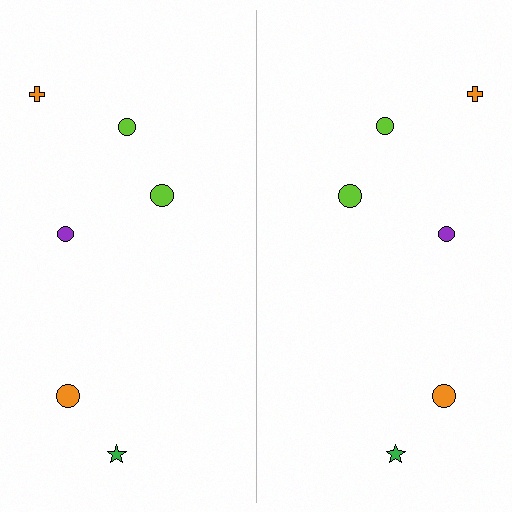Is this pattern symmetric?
Yes, this pattern has bilateral (reflection) symmetry.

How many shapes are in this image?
There are 12 shapes in this image.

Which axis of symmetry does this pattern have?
The pattern has a vertical axis of symmetry running through the center of the image.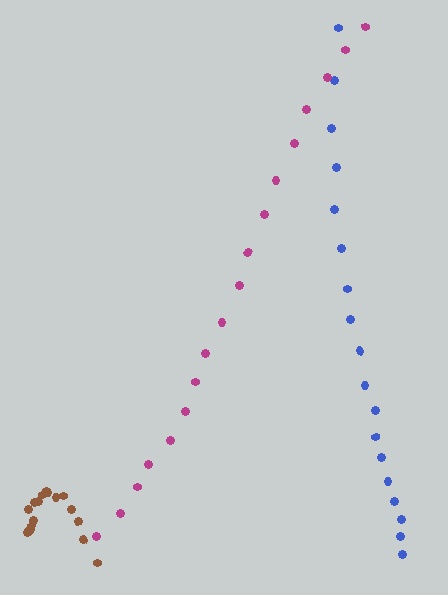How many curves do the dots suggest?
There are 3 distinct paths.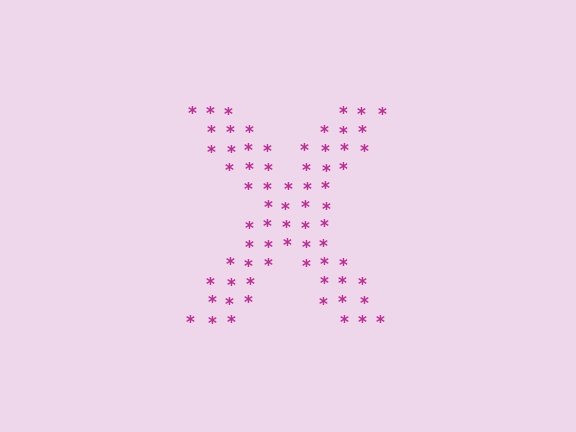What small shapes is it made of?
It is made of small asterisks.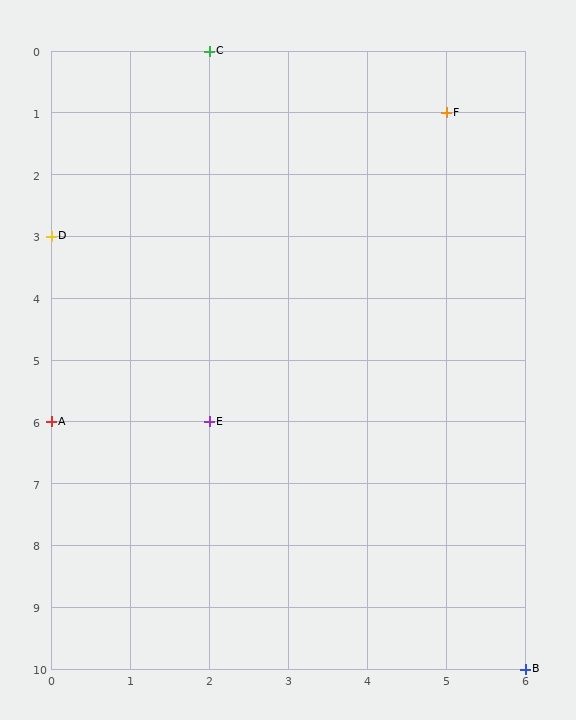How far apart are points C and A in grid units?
Points C and A are 2 columns and 6 rows apart (about 6.3 grid units diagonally).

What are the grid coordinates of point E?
Point E is at grid coordinates (2, 6).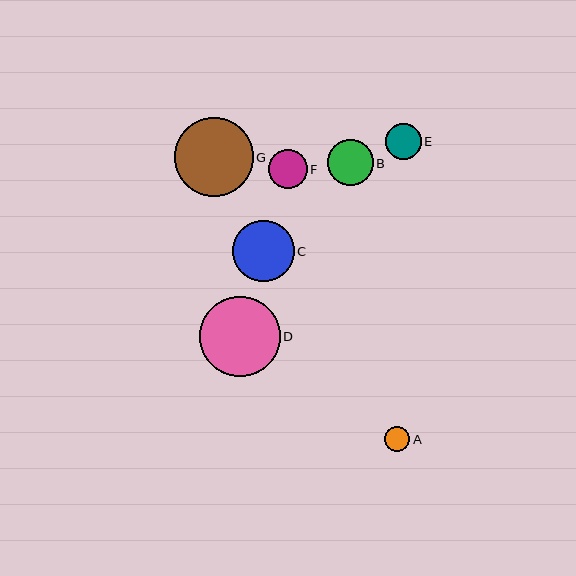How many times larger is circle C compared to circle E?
Circle C is approximately 1.7 times the size of circle E.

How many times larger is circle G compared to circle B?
Circle G is approximately 1.7 times the size of circle B.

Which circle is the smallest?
Circle A is the smallest with a size of approximately 25 pixels.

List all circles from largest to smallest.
From largest to smallest: D, G, C, B, F, E, A.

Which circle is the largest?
Circle D is the largest with a size of approximately 81 pixels.